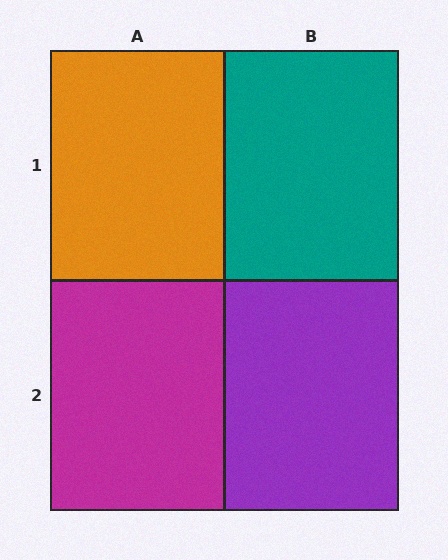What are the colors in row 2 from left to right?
Magenta, purple.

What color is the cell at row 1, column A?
Orange.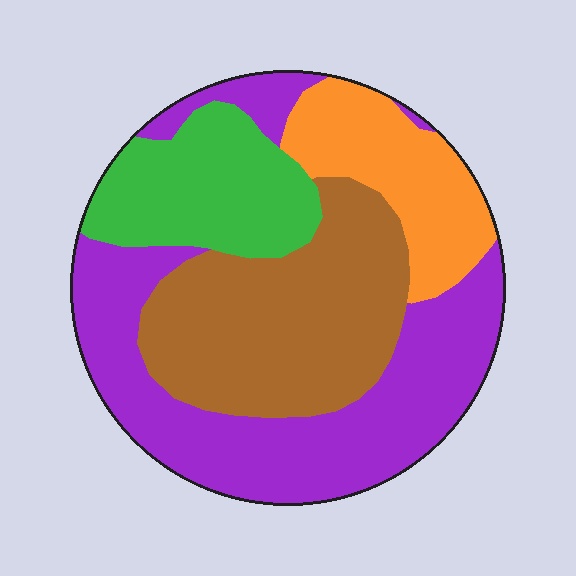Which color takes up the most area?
Purple, at roughly 40%.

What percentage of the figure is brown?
Brown covers around 30% of the figure.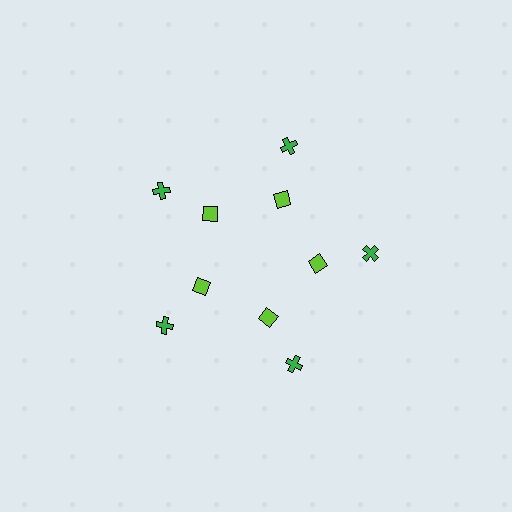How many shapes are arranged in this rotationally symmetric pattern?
There are 10 shapes, arranged in 5 groups of 2.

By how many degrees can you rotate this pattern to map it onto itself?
The pattern maps onto itself every 72 degrees of rotation.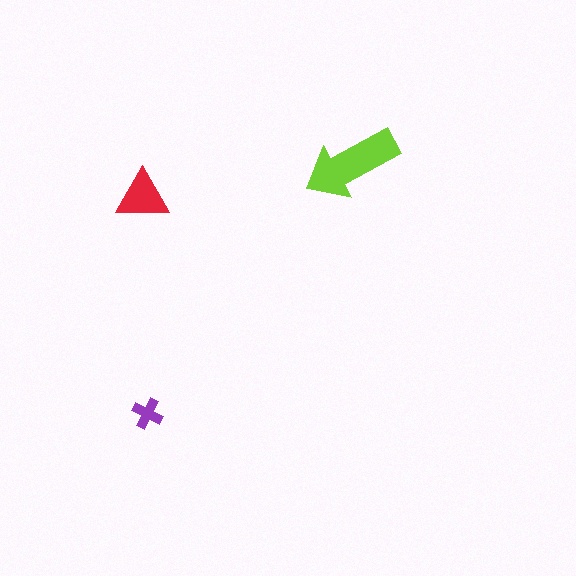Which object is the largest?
The lime arrow.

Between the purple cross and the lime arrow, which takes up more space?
The lime arrow.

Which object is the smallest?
The purple cross.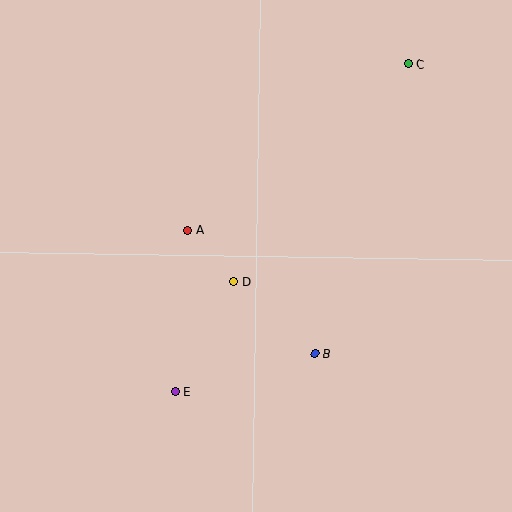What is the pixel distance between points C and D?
The distance between C and D is 279 pixels.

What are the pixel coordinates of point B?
Point B is at (315, 354).